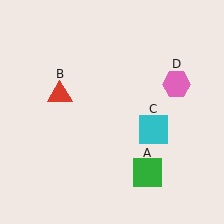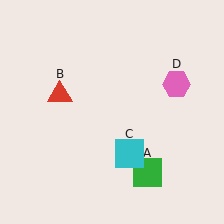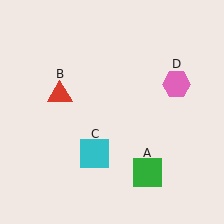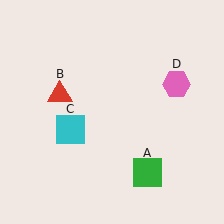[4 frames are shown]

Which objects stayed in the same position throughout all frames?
Green square (object A) and red triangle (object B) and pink hexagon (object D) remained stationary.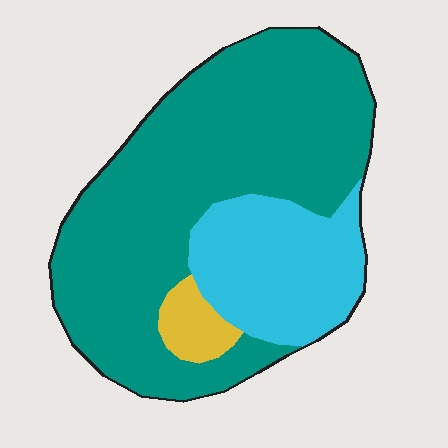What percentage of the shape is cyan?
Cyan covers roughly 25% of the shape.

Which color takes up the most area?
Teal, at roughly 70%.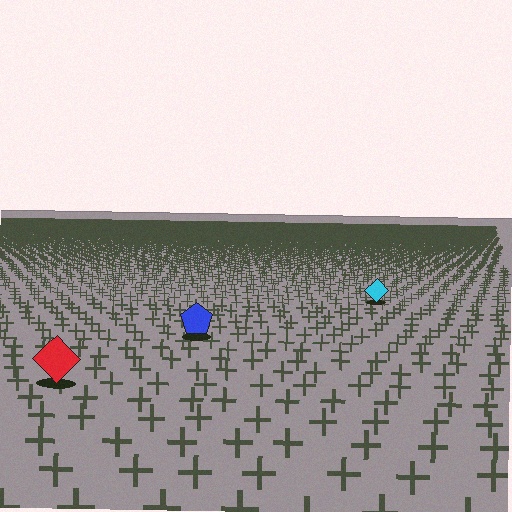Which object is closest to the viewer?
The red diamond is closest. The texture marks near it are larger and more spread out.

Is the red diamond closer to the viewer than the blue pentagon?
Yes. The red diamond is closer — you can tell from the texture gradient: the ground texture is coarser near it.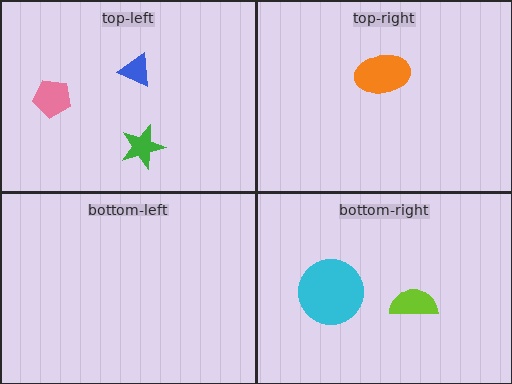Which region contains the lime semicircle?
The bottom-right region.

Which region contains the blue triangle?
The top-left region.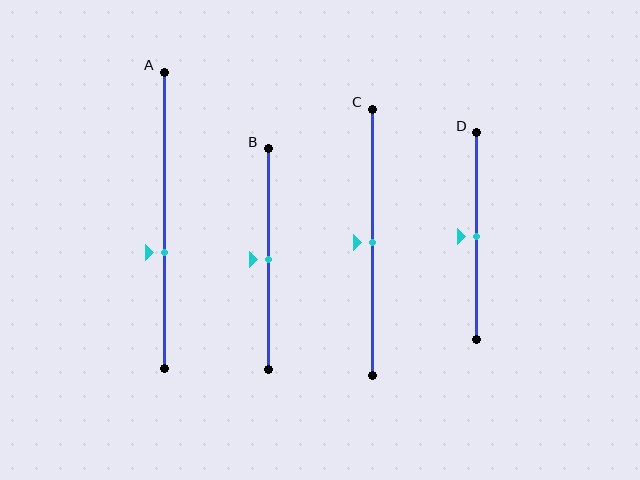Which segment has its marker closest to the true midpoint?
Segment B has its marker closest to the true midpoint.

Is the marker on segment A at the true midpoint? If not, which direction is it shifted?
No, the marker on segment A is shifted downward by about 11% of the segment length.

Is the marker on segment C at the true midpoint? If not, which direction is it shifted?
Yes, the marker on segment C is at the true midpoint.